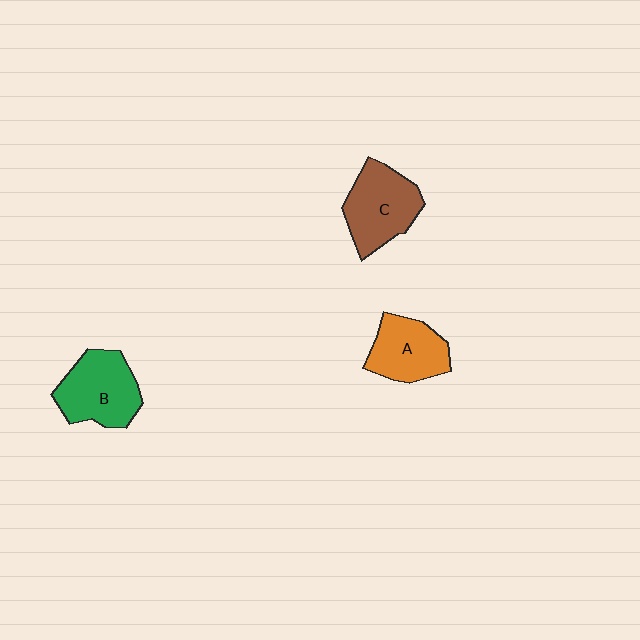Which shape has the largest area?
Shape B (green).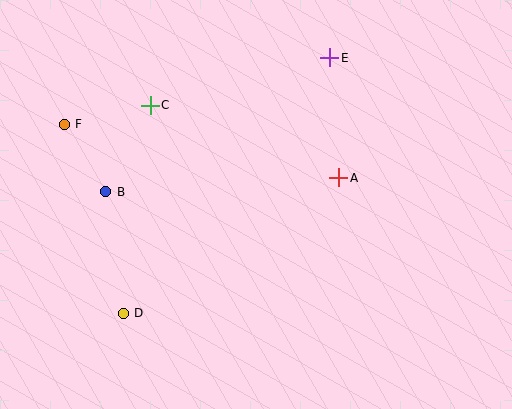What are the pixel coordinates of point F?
Point F is at (64, 124).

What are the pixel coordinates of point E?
Point E is at (330, 58).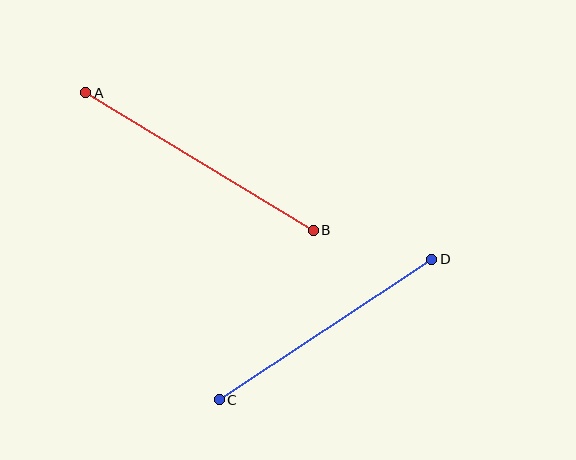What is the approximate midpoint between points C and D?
The midpoint is at approximately (325, 330) pixels.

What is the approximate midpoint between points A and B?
The midpoint is at approximately (200, 161) pixels.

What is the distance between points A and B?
The distance is approximately 266 pixels.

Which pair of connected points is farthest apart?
Points A and B are farthest apart.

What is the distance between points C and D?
The distance is approximately 255 pixels.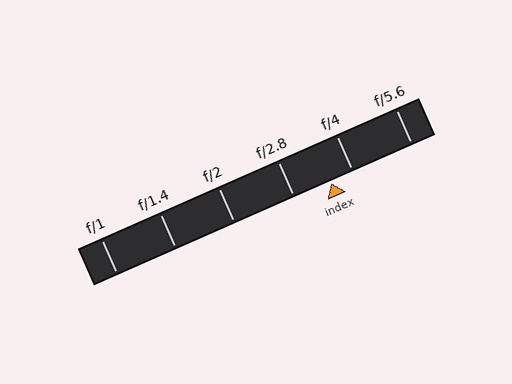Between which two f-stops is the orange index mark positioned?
The index mark is between f/2.8 and f/4.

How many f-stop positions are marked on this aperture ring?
There are 6 f-stop positions marked.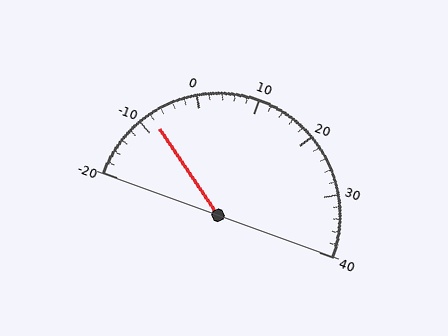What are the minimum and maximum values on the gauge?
The gauge ranges from -20 to 40.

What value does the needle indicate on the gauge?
The needle indicates approximately -8.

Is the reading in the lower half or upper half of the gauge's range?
The reading is in the lower half of the range (-20 to 40).